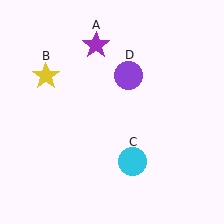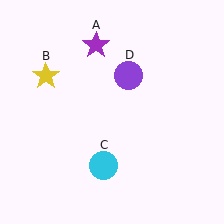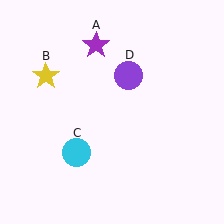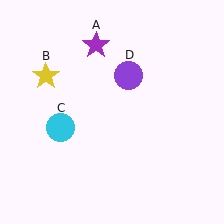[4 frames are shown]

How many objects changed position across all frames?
1 object changed position: cyan circle (object C).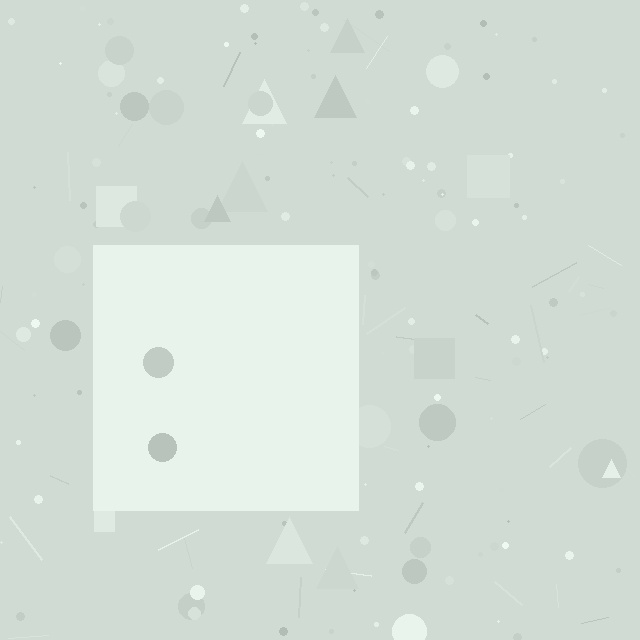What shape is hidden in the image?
A square is hidden in the image.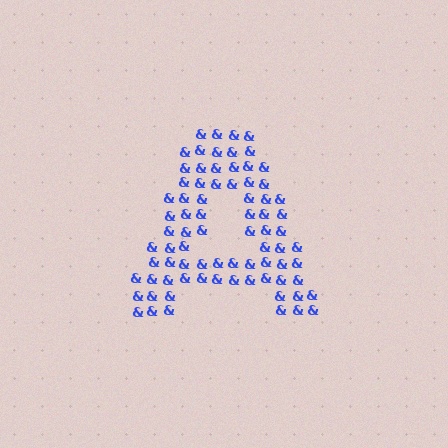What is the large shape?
The large shape is the letter A.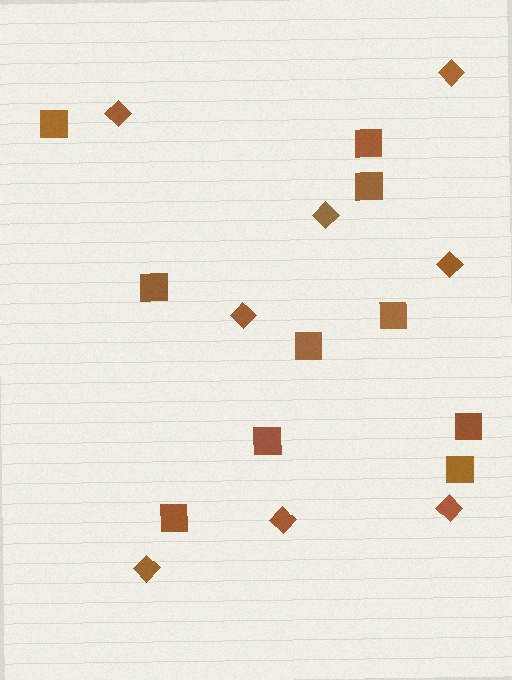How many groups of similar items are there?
There are 2 groups: one group of squares (10) and one group of diamonds (8).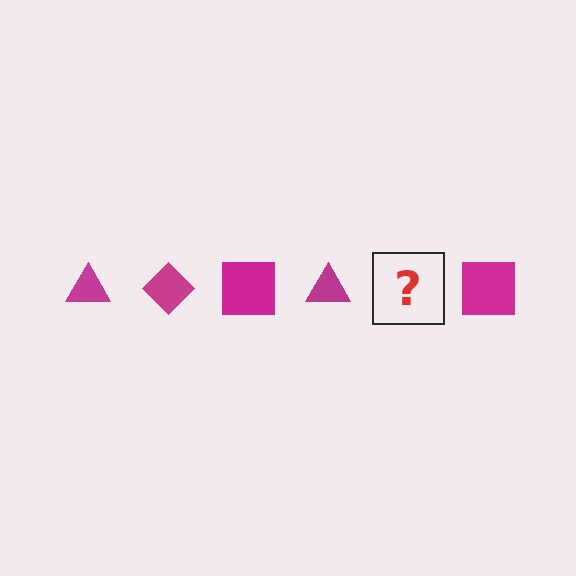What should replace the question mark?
The question mark should be replaced with a magenta diamond.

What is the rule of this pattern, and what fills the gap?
The rule is that the pattern cycles through triangle, diamond, square shapes in magenta. The gap should be filled with a magenta diamond.